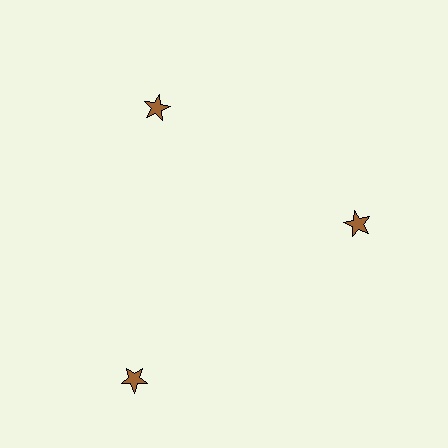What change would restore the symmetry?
The symmetry would be restored by moving it inward, back onto the ring so that all 3 stars sit at equal angles and equal distance from the center.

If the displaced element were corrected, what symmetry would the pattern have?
It would have 3-fold rotational symmetry — the pattern would map onto itself every 120 degrees.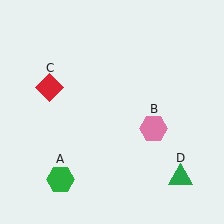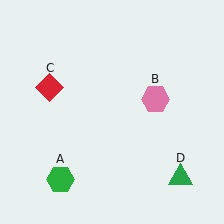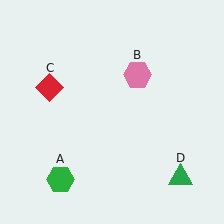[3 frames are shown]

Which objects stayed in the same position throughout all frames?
Green hexagon (object A) and red diamond (object C) and green triangle (object D) remained stationary.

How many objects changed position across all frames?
1 object changed position: pink hexagon (object B).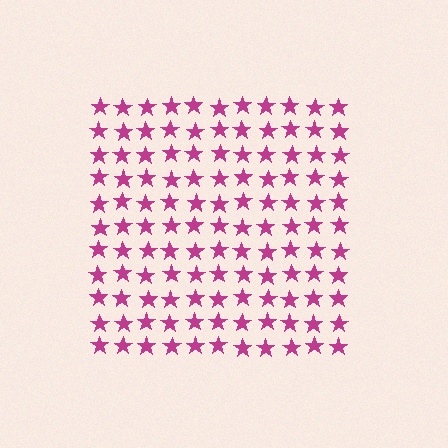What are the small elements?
The small elements are stars.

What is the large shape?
The large shape is a square.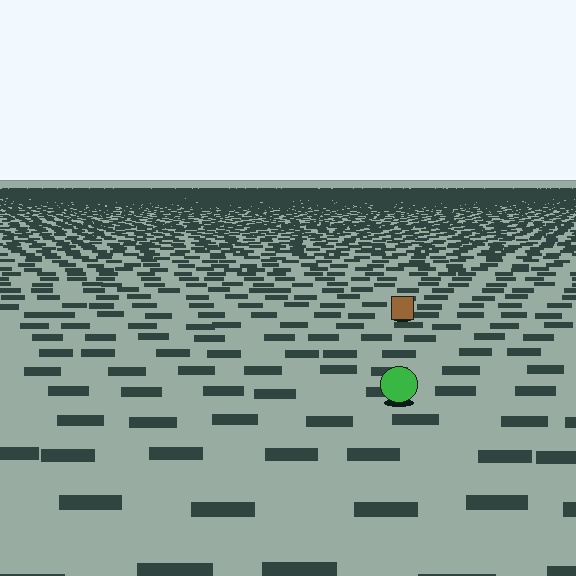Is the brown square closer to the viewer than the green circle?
No. The green circle is closer — you can tell from the texture gradient: the ground texture is coarser near it.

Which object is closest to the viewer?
The green circle is closest. The texture marks near it are larger and more spread out.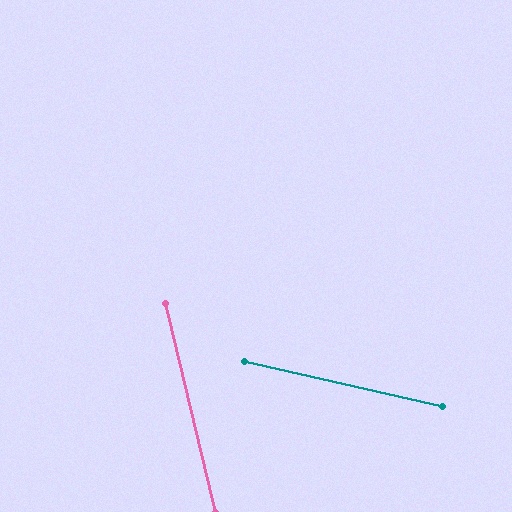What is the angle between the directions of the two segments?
Approximately 64 degrees.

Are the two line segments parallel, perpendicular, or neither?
Neither parallel nor perpendicular — they differ by about 64°.